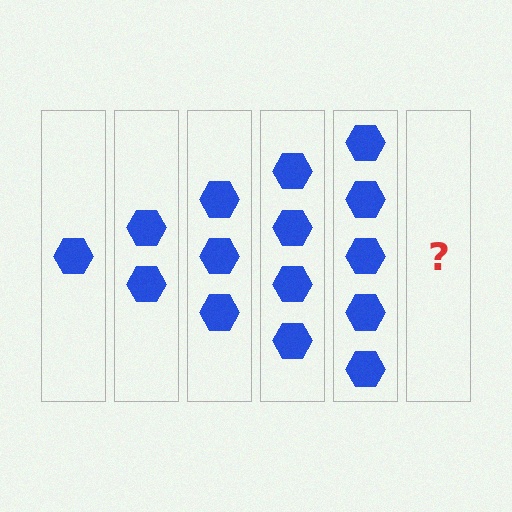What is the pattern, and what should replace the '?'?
The pattern is that each step adds one more hexagon. The '?' should be 6 hexagons.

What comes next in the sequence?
The next element should be 6 hexagons.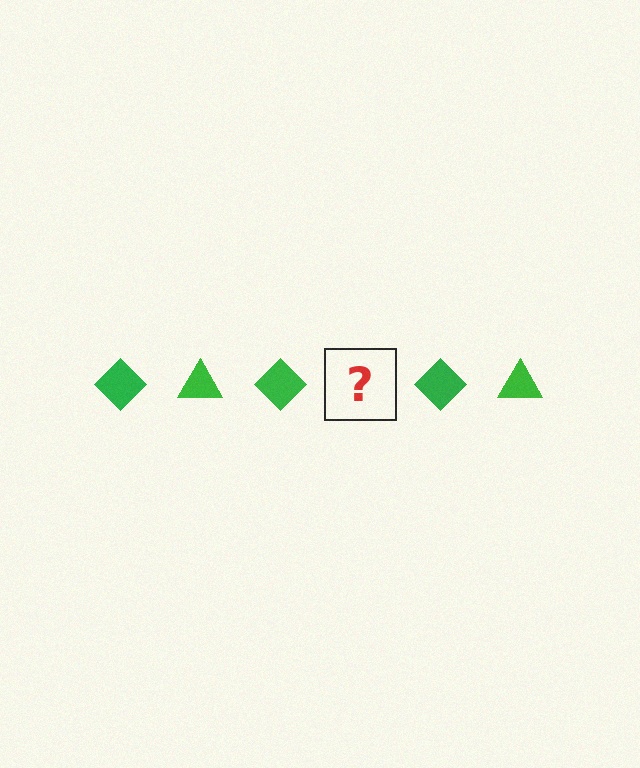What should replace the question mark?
The question mark should be replaced with a green triangle.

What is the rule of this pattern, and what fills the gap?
The rule is that the pattern cycles through diamond, triangle shapes in green. The gap should be filled with a green triangle.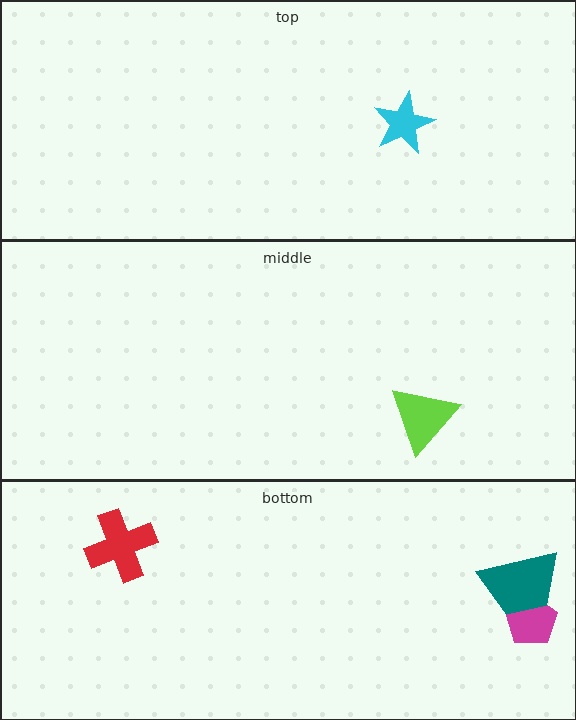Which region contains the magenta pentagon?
The bottom region.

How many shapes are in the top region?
1.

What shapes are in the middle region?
The lime triangle.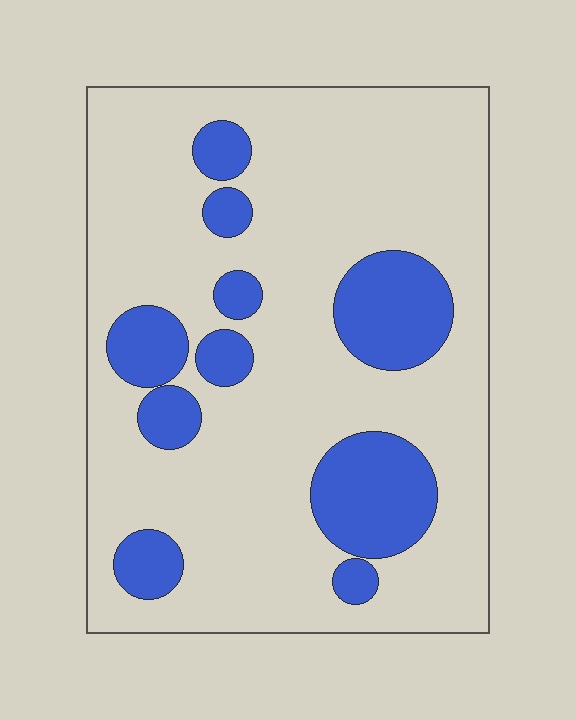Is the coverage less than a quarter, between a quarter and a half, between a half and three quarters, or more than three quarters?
Less than a quarter.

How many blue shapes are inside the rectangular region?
10.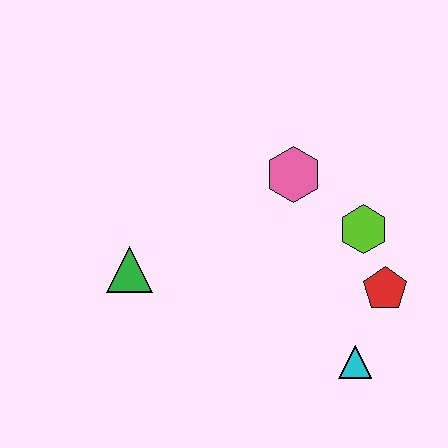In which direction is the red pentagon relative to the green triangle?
The red pentagon is to the right of the green triangle.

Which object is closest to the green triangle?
The pink hexagon is closest to the green triangle.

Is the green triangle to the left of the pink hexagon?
Yes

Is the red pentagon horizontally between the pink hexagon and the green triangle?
No